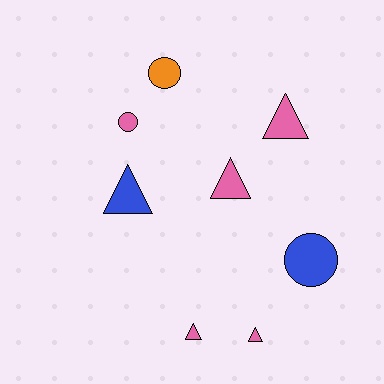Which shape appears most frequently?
Triangle, with 5 objects.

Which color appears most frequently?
Pink, with 5 objects.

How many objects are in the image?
There are 8 objects.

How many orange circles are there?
There is 1 orange circle.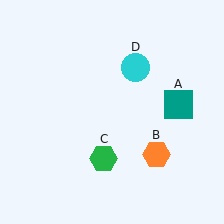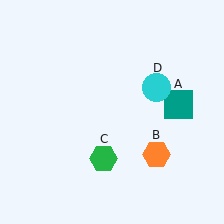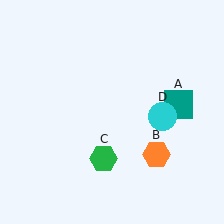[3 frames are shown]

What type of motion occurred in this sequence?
The cyan circle (object D) rotated clockwise around the center of the scene.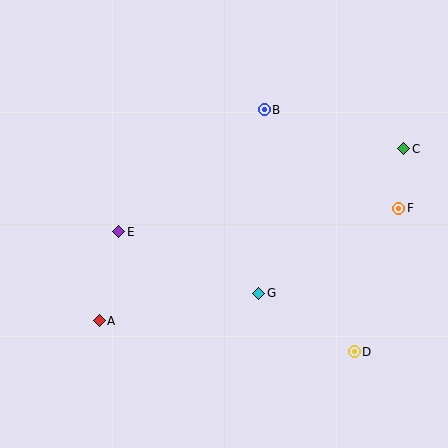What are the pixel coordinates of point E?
Point E is at (119, 232).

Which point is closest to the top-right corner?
Point C is closest to the top-right corner.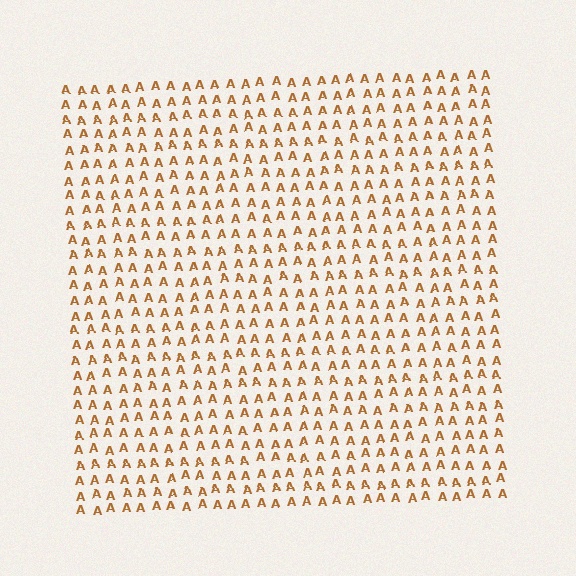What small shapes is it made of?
It is made of small letter A's.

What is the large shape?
The large shape is a square.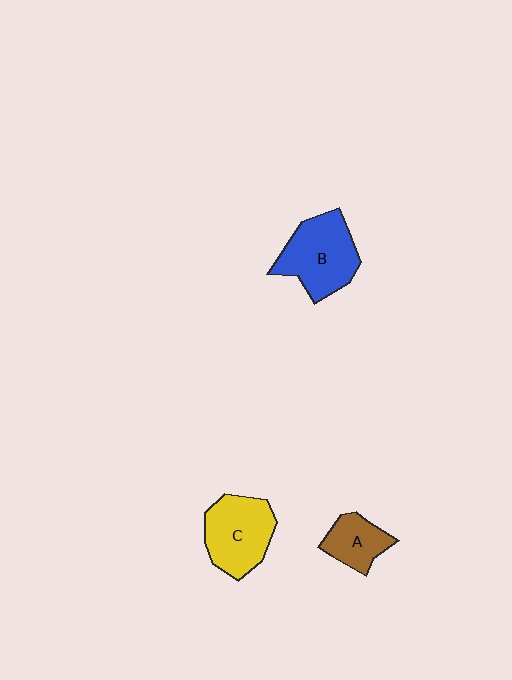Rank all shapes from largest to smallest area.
From largest to smallest: B (blue), C (yellow), A (brown).